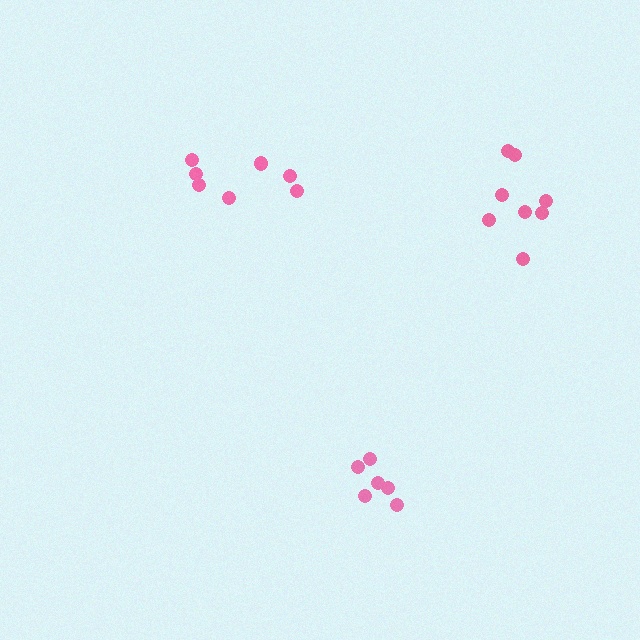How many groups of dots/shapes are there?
There are 3 groups.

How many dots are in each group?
Group 1: 8 dots, Group 2: 6 dots, Group 3: 7 dots (21 total).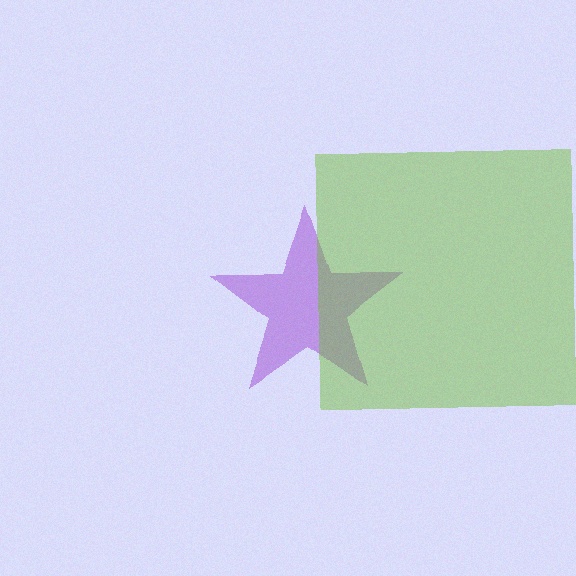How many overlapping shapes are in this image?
There are 2 overlapping shapes in the image.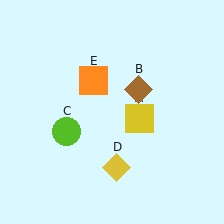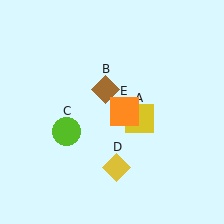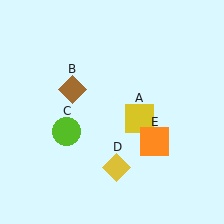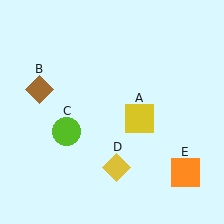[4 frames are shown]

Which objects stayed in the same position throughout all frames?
Yellow square (object A) and lime circle (object C) and yellow diamond (object D) remained stationary.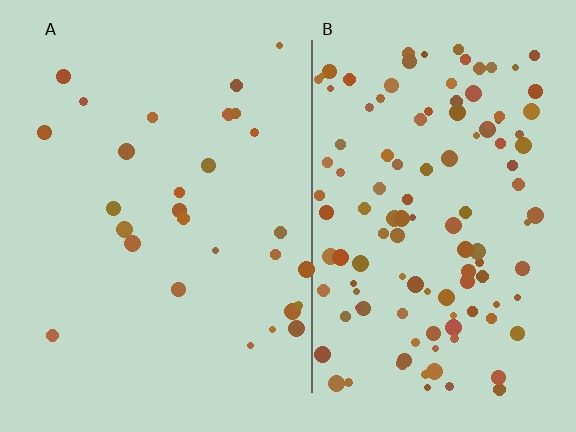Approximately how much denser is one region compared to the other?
Approximately 4.4× — region B over region A.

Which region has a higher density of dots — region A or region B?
B (the right).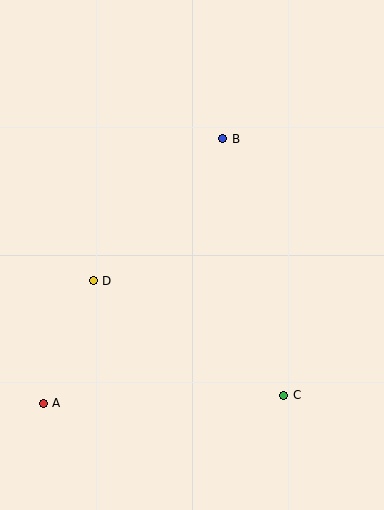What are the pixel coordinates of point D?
Point D is at (93, 281).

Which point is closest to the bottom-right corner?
Point C is closest to the bottom-right corner.